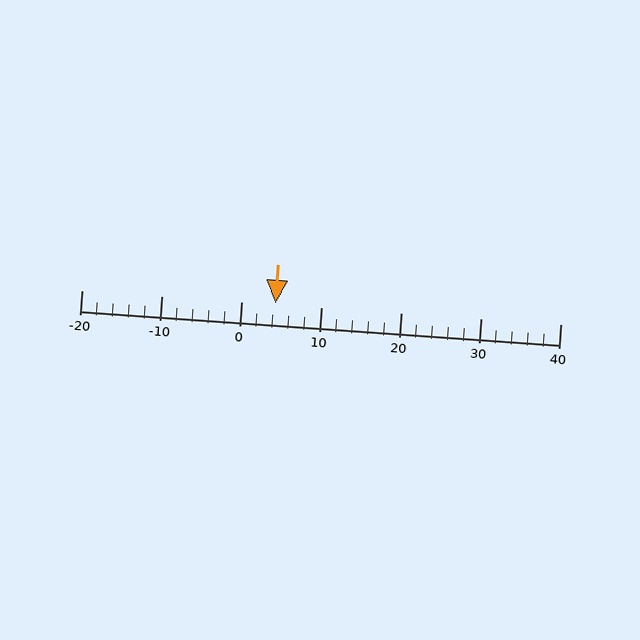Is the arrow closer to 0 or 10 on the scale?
The arrow is closer to 0.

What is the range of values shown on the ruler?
The ruler shows values from -20 to 40.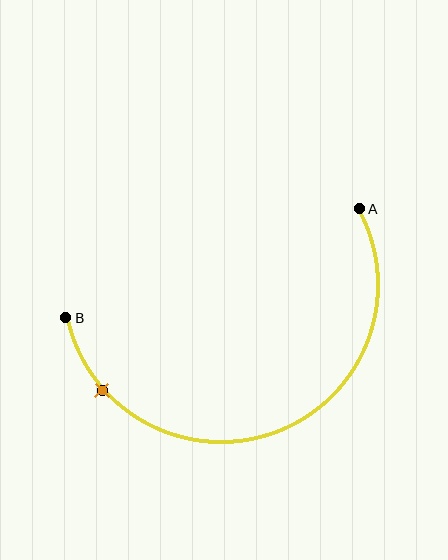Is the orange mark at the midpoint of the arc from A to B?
No. The orange mark lies on the arc but is closer to endpoint B. The arc midpoint would be at the point on the curve equidistant along the arc from both A and B.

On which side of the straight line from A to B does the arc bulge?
The arc bulges below the straight line connecting A and B.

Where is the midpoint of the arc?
The arc midpoint is the point on the curve farthest from the straight line joining A and B. It sits below that line.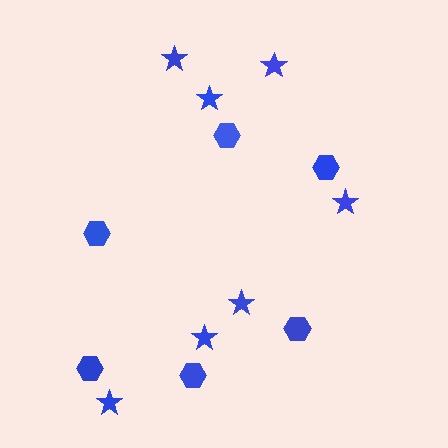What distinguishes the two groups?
There are 2 groups: one group of stars (7) and one group of hexagons (6).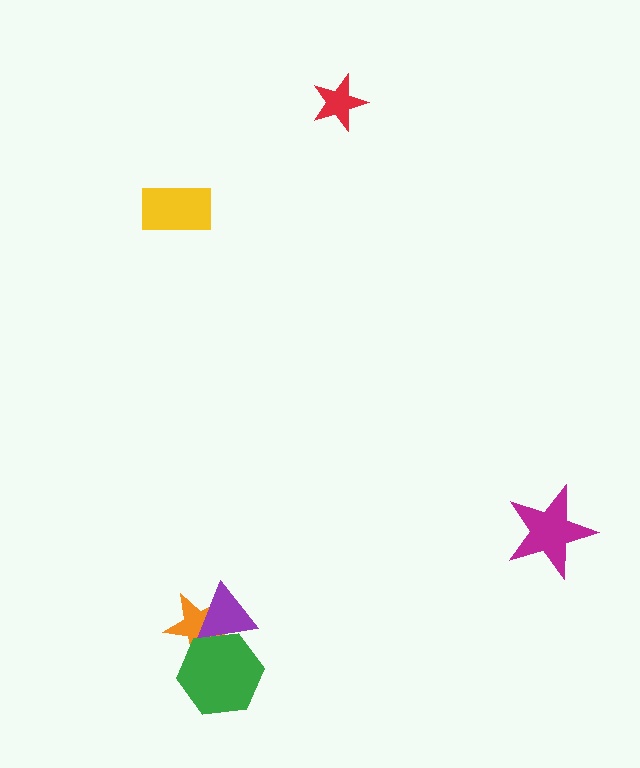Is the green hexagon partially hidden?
No, no other shape covers it.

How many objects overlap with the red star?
0 objects overlap with the red star.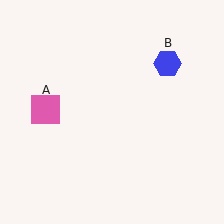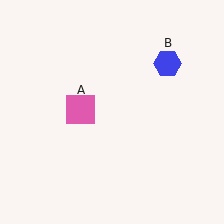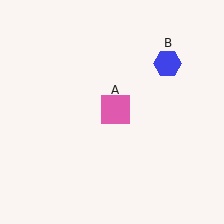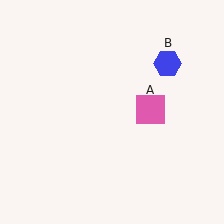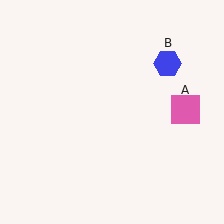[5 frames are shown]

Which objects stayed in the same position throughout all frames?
Blue hexagon (object B) remained stationary.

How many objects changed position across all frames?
1 object changed position: pink square (object A).